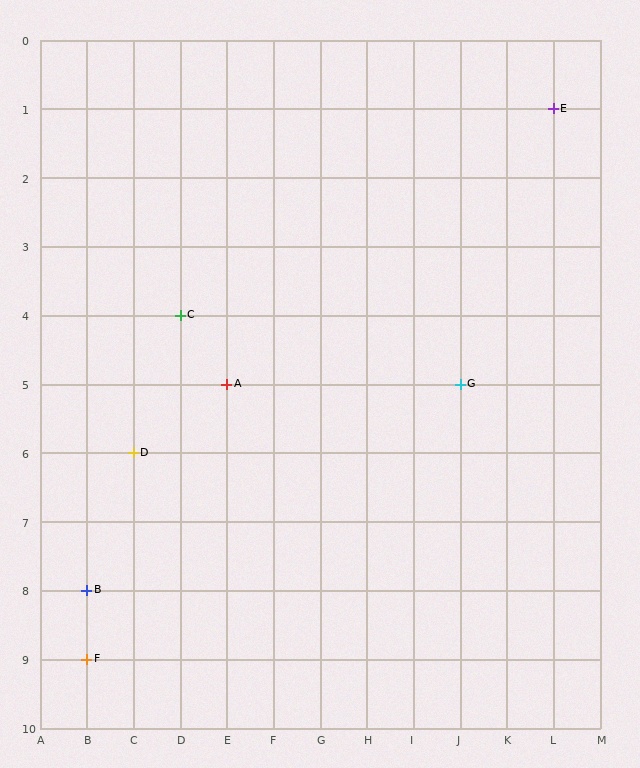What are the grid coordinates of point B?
Point B is at grid coordinates (B, 8).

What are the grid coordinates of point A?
Point A is at grid coordinates (E, 5).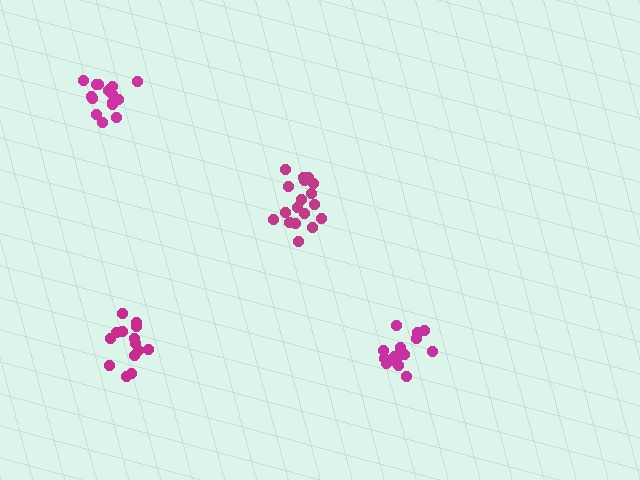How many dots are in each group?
Group 1: 14 dots, Group 2: 17 dots, Group 3: 15 dots, Group 4: 18 dots (64 total).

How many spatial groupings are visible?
There are 4 spatial groupings.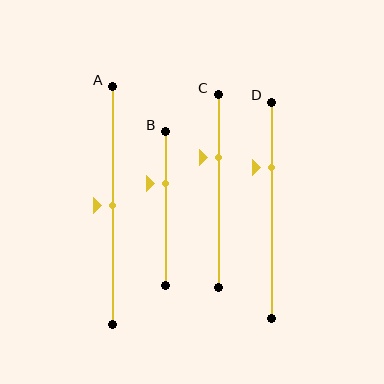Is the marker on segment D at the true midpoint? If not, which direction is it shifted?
No, the marker on segment D is shifted upward by about 20% of the segment length.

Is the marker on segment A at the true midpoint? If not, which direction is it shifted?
Yes, the marker on segment A is at the true midpoint.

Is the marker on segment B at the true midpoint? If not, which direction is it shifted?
No, the marker on segment B is shifted upward by about 16% of the segment length.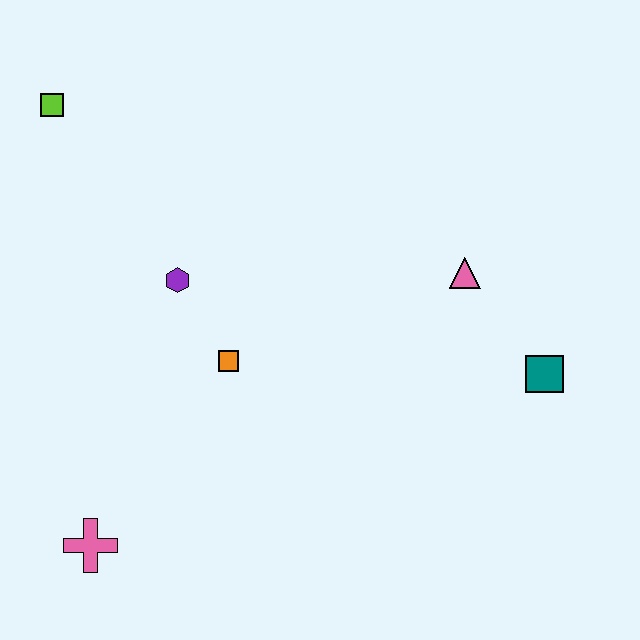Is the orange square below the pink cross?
No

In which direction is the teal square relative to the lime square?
The teal square is to the right of the lime square.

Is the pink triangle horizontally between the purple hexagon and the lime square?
No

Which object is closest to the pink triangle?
The teal square is closest to the pink triangle.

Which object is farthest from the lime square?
The teal square is farthest from the lime square.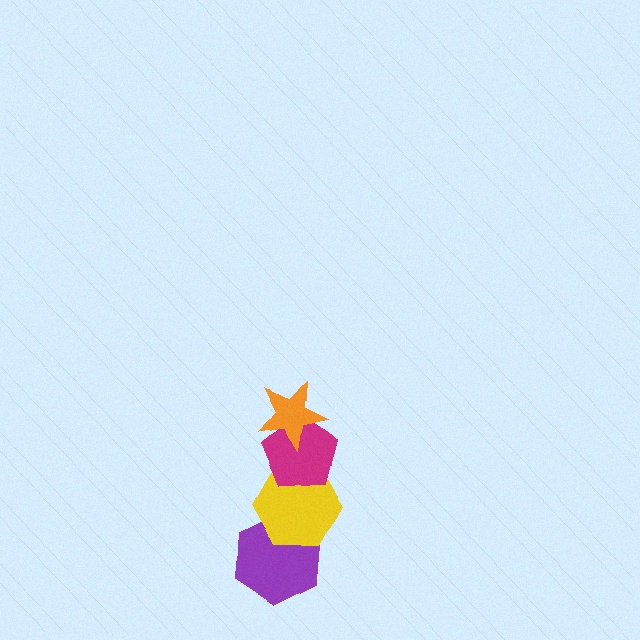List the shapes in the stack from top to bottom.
From top to bottom: the orange star, the magenta pentagon, the yellow hexagon, the purple hexagon.